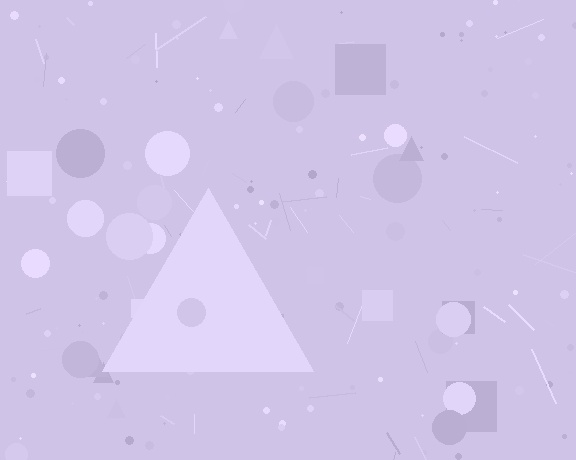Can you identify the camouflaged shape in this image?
The camouflaged shape is a triangle.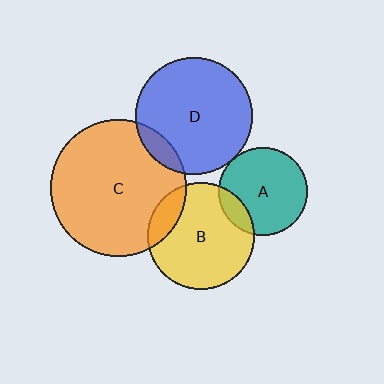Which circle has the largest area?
Circle C (orange).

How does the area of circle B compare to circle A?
Approximately 1.4 times.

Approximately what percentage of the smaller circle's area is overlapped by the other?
Approximately 10%.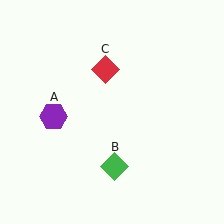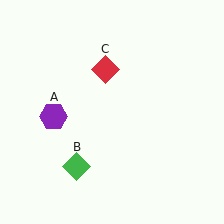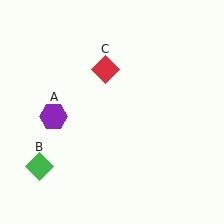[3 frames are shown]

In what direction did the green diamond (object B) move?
The green diamond (object B) moved left.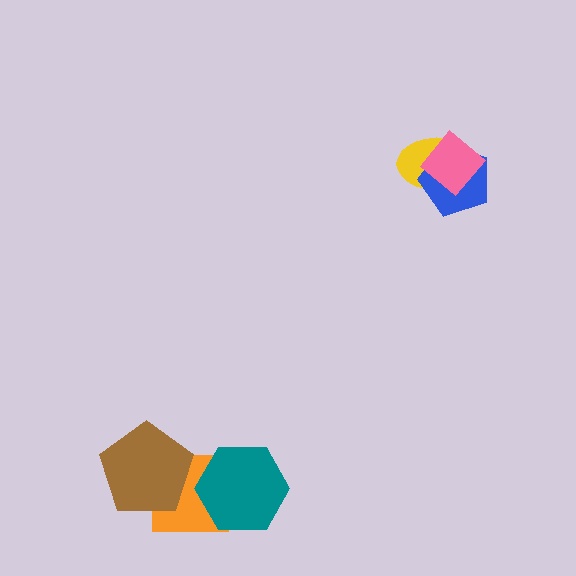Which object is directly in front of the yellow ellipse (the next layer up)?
The blue pentagon is directly in front of the yellow ellipse.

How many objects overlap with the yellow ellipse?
2 objects overlap with the yellow ellipse.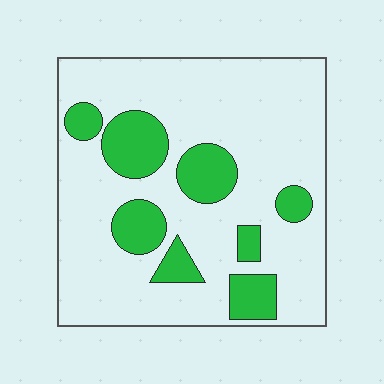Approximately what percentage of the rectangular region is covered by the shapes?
Approximately 20%.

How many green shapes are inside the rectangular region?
8.